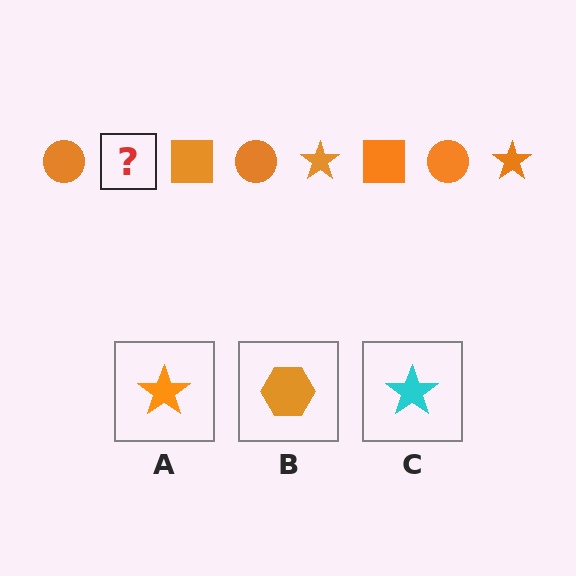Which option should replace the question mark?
Option A.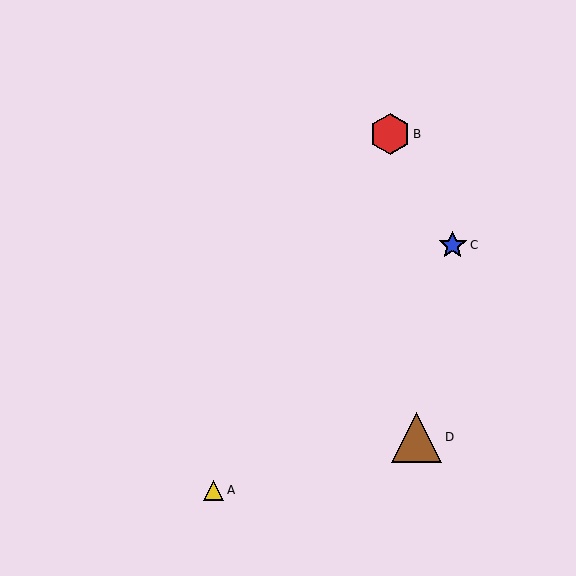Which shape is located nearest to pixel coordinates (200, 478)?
The yellow triangle (labeled A) at (214, 490) is nearest to that location.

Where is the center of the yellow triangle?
The center of the yellow triangle is at (214, 490).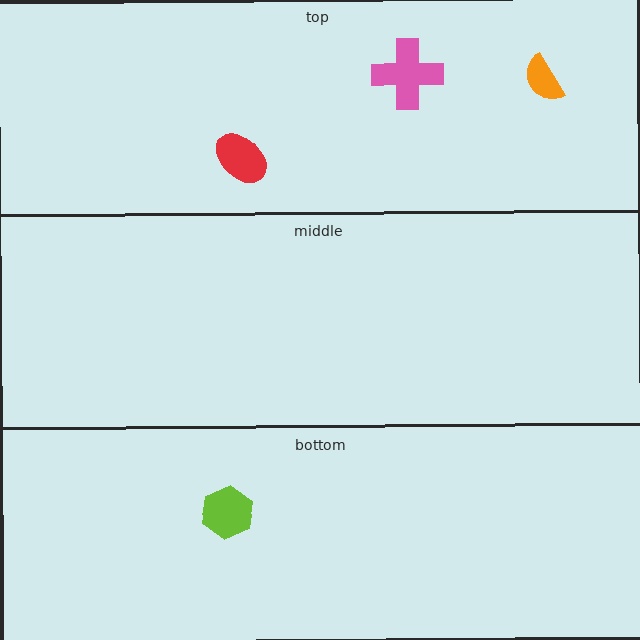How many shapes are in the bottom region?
1.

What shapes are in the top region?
The red ellipse, the pink cross, the orange semicircle.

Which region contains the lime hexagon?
The bottom region.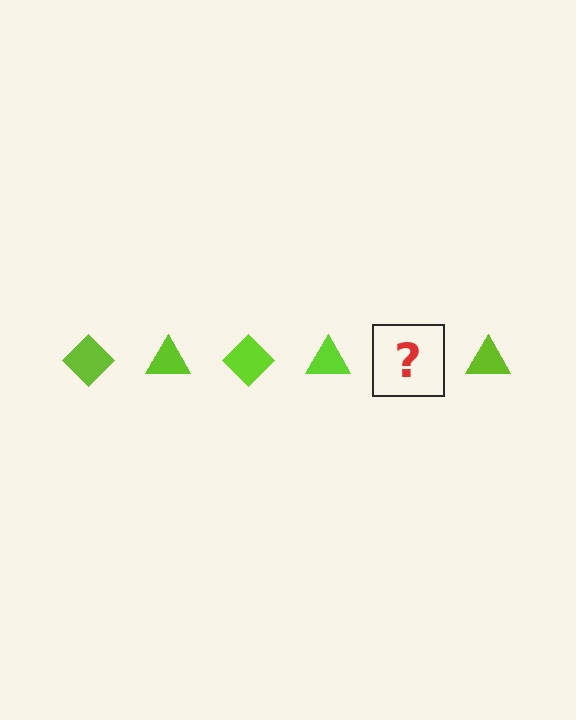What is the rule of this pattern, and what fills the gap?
The rule is that the pattern cycles through diamond, triangle shapes in lime. The gap should be filled with a lime diamond.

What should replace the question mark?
The question mark should be replaced with a lime diamond.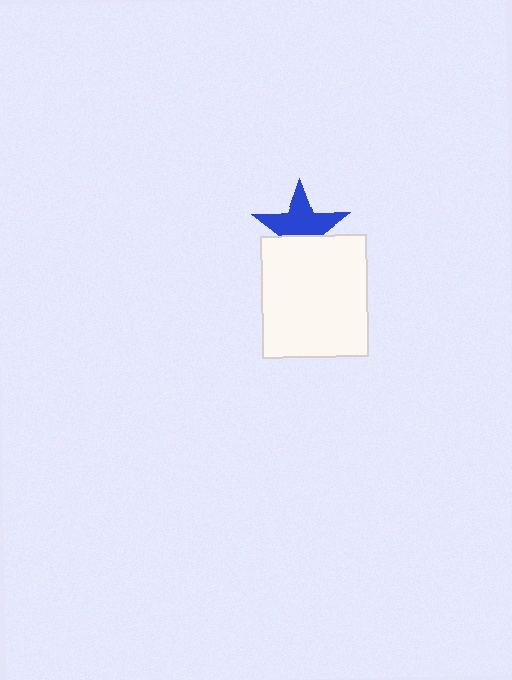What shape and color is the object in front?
The object in front is a white rectangle.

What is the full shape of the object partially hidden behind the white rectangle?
The partially hidden object is a blue star.